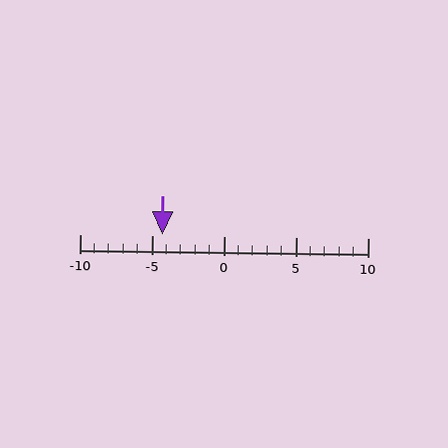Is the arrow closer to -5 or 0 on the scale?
The arrow is closer to -5.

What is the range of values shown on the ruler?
The ruler shows values from -10 to 10.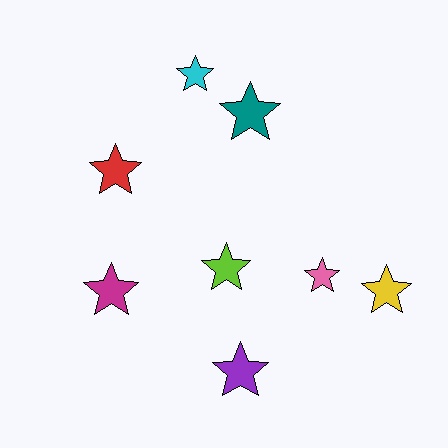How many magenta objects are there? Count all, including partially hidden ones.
There is 1 magenta object.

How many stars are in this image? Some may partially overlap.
There are 8 stars.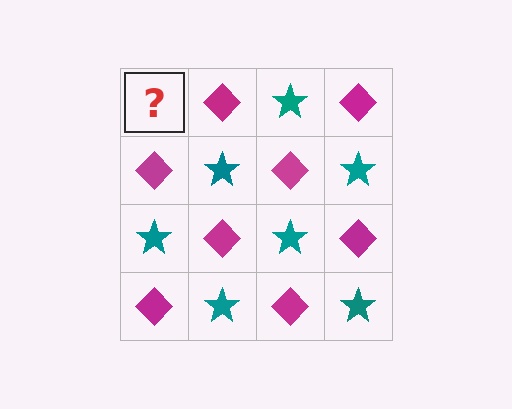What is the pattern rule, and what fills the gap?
The rule is that it alternates teal star and magenta diamond in a checkerboard pattern. The gap should be filled with a teal star.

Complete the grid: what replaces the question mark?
The question mark should be replaced with a teal star.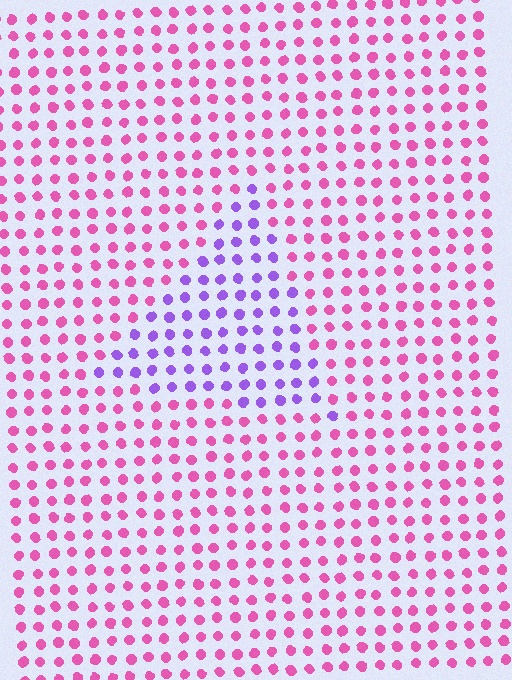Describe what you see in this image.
The image is filled with small pink elements in a uniform arrangement. A triangle-shaped region is visible where the elements are tinted to a slightly different hue, forming a subtle color boundary.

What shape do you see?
I see a triangle.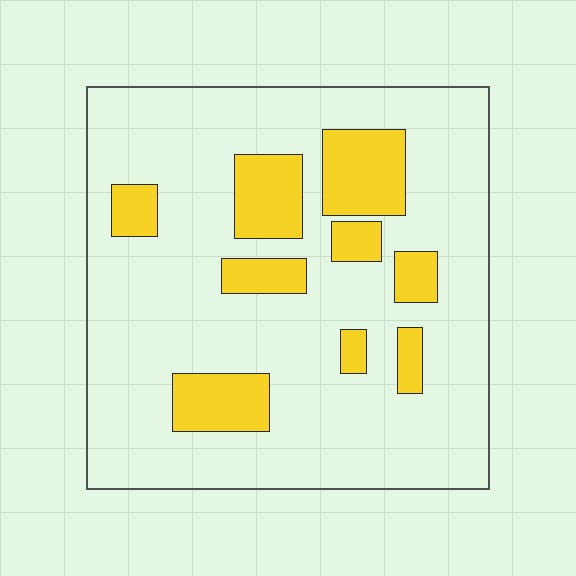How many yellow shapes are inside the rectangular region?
9.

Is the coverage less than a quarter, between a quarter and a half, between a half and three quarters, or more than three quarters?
Less than a quarter.